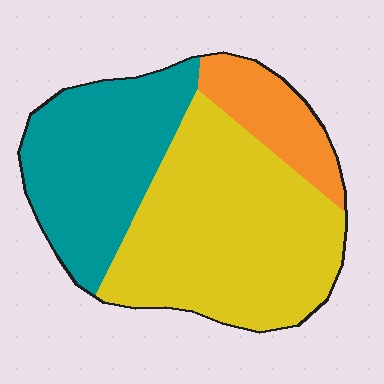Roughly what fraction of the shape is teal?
Teal covers about 35% of the shape.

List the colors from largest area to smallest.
From largest to smallest: yellow, teal, orange.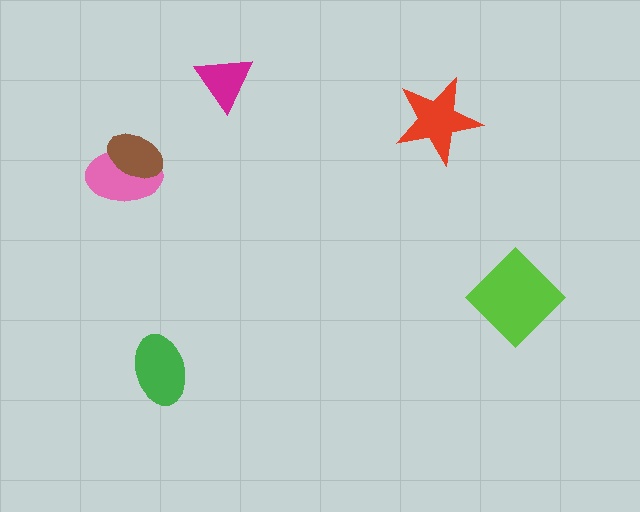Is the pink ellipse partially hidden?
Yes, it is partially covered by another shape.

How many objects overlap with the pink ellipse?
1 object overlaps with the pink ellipse.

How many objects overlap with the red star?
0 objects overlap with the red star.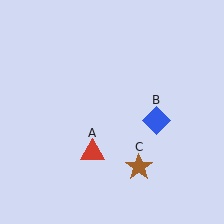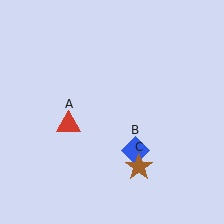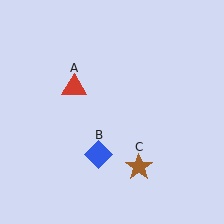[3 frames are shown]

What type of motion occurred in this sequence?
The red triangle (object A), blue diamond (object B) rotated clockwise around the center of the scene.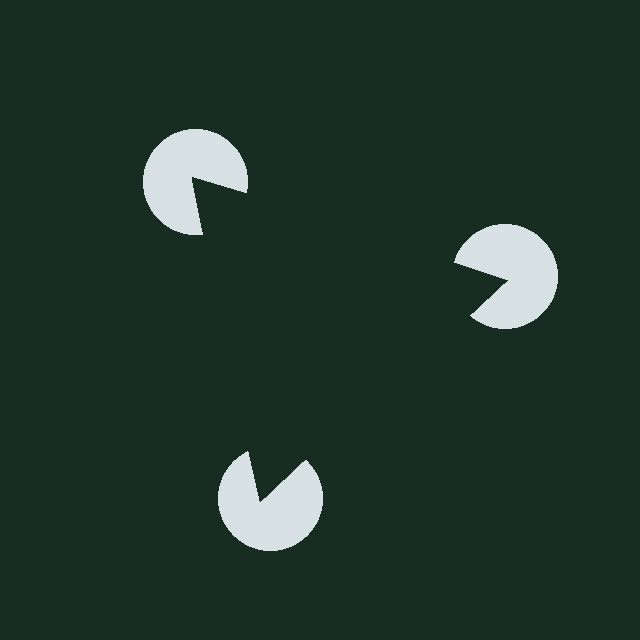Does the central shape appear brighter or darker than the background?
It typically appears slightly darker than the background, even though no actual brightness change is drawn.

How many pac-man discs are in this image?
There are 3 — one at each vertex of the illusory triangle.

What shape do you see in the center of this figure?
An illusory triangle — its edges are inferred from the aligned wedge cuts in the pac-man discs, not physically drawn.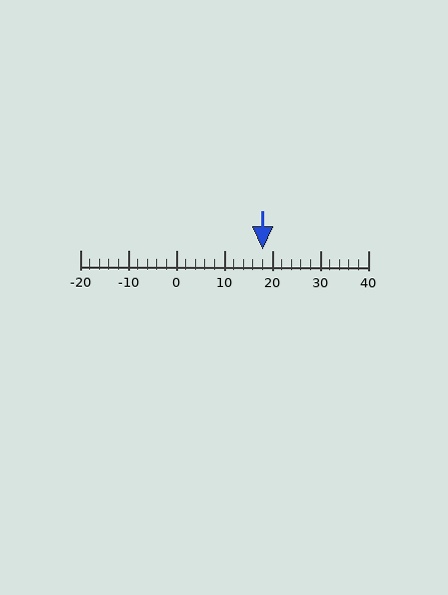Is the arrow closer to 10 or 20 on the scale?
The arrow is closer to 20.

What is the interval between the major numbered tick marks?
The major tick marks are spaced 10 units apart.